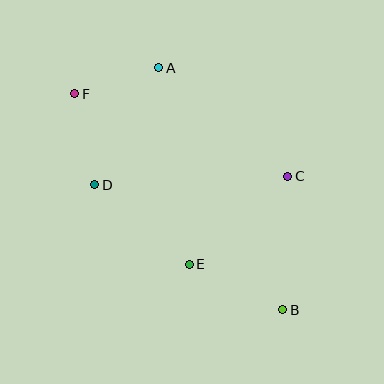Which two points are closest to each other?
Points A and F are closest to each other.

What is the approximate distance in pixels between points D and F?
The distance between D and F is approximately 93 pixels.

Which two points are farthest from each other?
Points B and F are farthest from each other.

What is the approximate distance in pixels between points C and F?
The distance between C and F is approximately 228 pixels.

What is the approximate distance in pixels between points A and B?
The distance between A and B is approximately 272 pixels.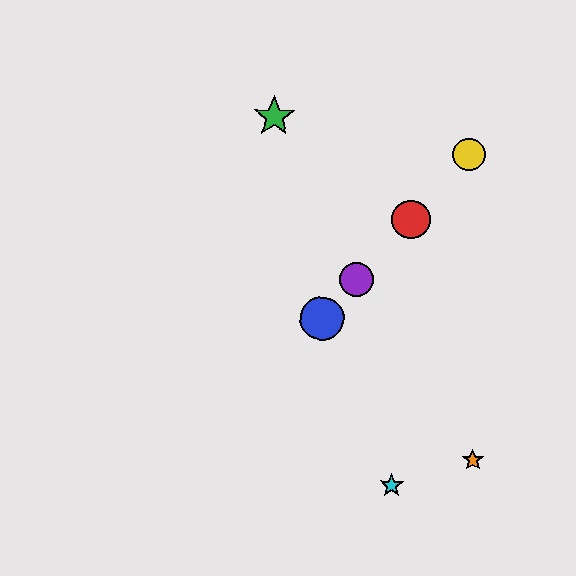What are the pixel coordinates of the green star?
The green star is at (274, 116).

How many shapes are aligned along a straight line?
4 shapes (the red circle, the blue circle, the yellow circle, the purple circle) are aligned along a straight line.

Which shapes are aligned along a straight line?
The red circle, the blue circle, the yellow circle, the purple circle are aligned along a straight line.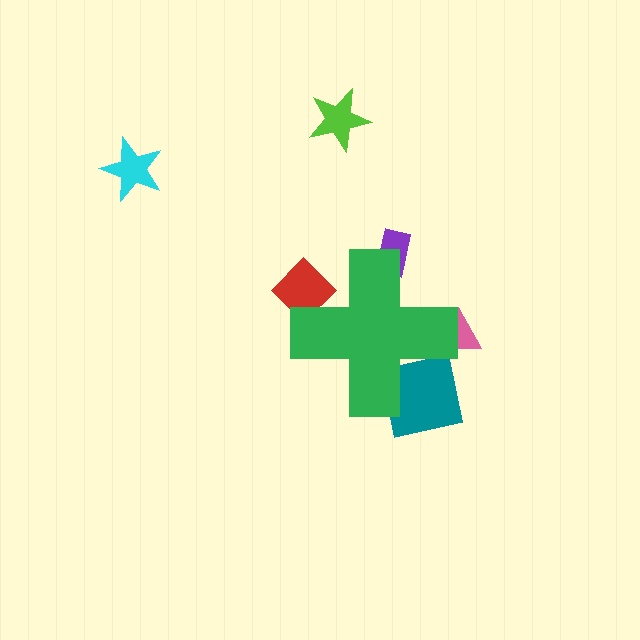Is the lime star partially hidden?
No, the lime star is fully visible.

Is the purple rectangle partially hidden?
Yes, the purple rectangle is partially hidden behind the green cross.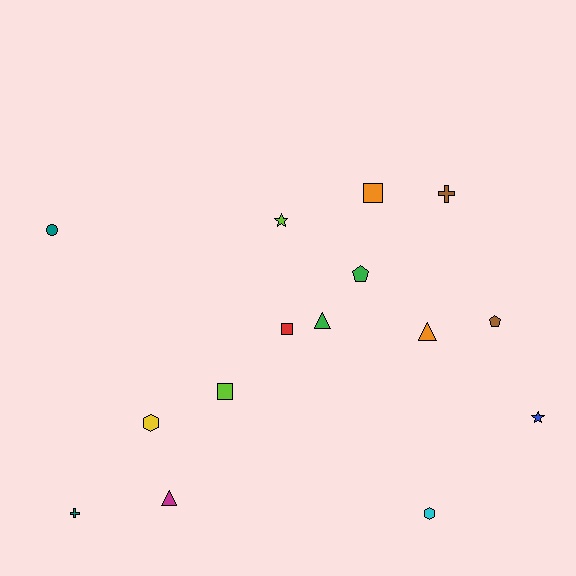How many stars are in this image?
There are 2 stars.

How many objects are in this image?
There are 15 objects.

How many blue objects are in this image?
There is 1 blue object.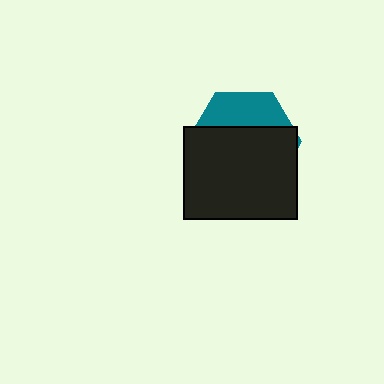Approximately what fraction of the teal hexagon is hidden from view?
Roughly 69% of the teal hexagon is hidden behind the black rectangle.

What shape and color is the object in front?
The object in front is a black rectangle.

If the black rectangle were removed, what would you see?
You would see the complete teal hexagon.